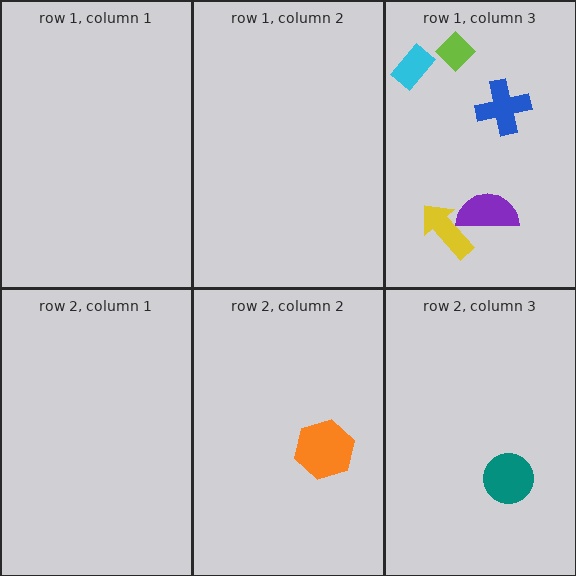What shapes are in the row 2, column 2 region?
The orange hexagon.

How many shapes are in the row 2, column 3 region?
1.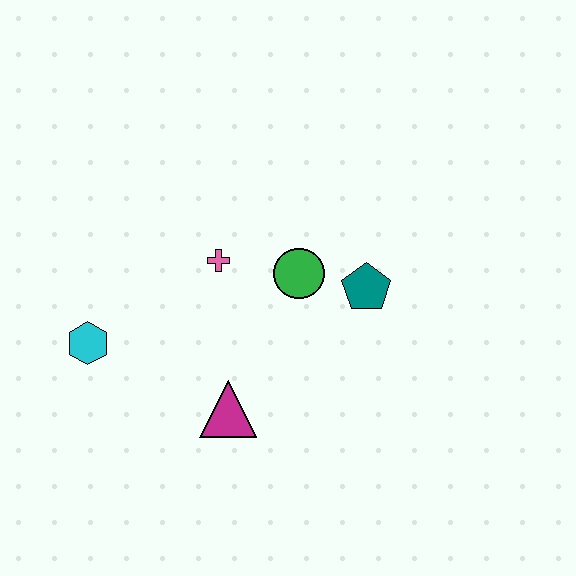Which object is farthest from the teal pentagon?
The cyan hexagon is farthest from the teal pentagon.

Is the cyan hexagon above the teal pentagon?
No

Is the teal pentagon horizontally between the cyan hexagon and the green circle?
No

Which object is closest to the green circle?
The teal pentagon is closest to the green circle.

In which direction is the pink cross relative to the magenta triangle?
The pink cross is above the magenta triangle.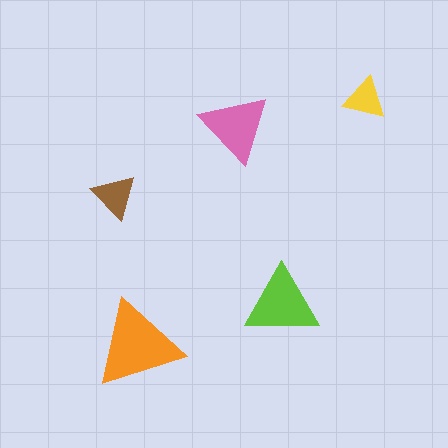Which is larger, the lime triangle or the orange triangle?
The orange one.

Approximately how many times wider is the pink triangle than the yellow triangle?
About 1.5 times wider.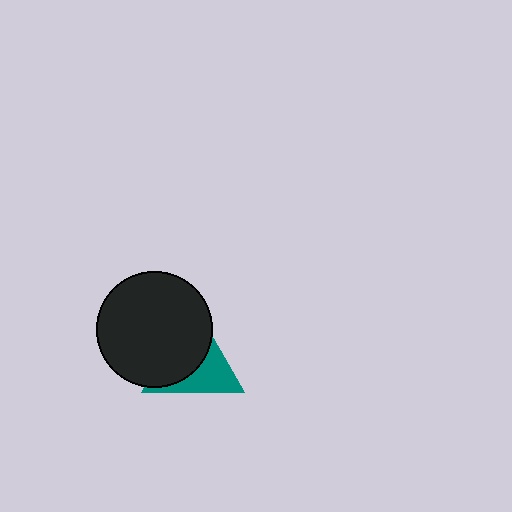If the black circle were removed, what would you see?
You would see the complete teal triangle.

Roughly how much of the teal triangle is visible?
A small part of it is visible (roughly 43%).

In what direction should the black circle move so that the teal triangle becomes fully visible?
The black circle should move toward the upper-left. That is the shortest direction to clear the overlap and leave the teal triangle fully visible.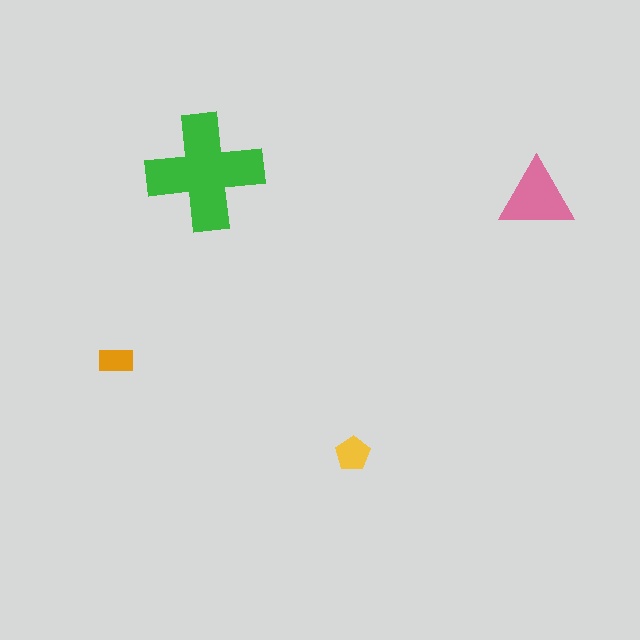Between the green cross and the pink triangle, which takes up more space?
The green cross.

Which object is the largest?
The green cross.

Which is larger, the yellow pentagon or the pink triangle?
The pink triangle.